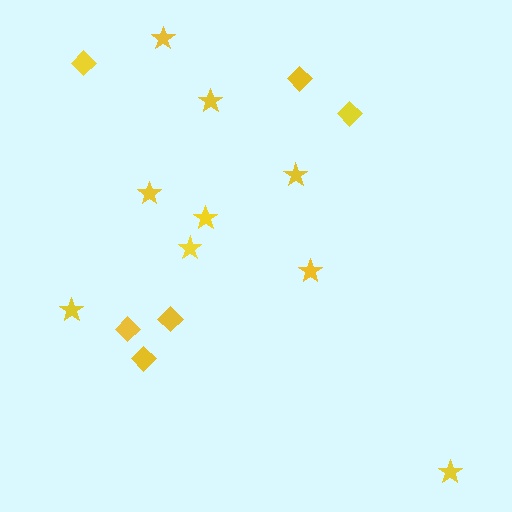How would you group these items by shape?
There are 2 groups: one group of stars (9) and one group of diamonds (6).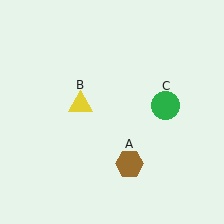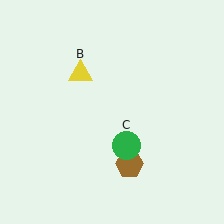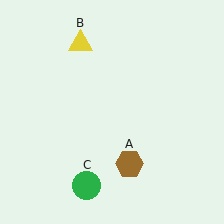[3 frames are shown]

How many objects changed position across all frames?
2 objects changed position: yellow triangle (object B), green circle (object C).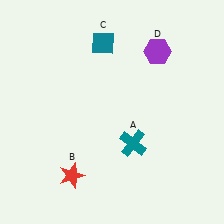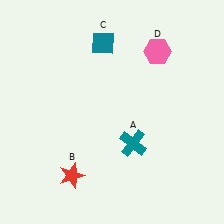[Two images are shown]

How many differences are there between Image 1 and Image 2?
There is 1 difference between the two images.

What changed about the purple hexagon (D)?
In Image 1, D is purple. In Image 2, it changed to pink.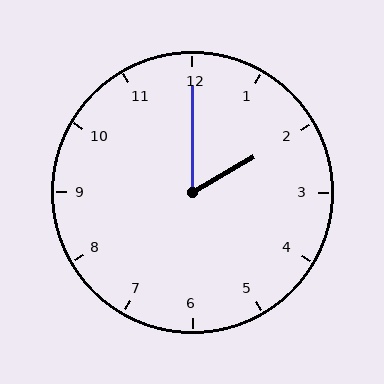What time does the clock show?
2:00.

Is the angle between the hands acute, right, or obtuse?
It is acute.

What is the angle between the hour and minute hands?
Approximately 60 degrees.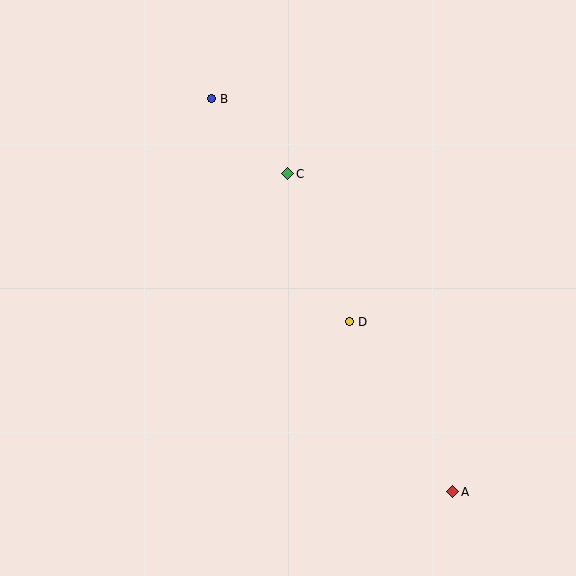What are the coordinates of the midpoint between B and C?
The midpoint between B and C is at (250, 136).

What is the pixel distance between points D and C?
The distance between D and C is 161 pixels.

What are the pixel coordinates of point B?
Point B is at (212, 99).